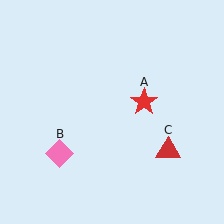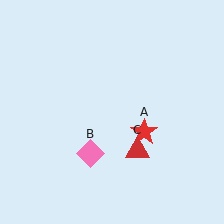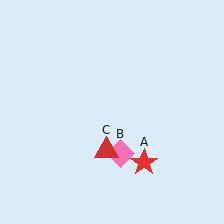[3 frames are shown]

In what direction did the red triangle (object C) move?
The red triangle (object C) moved left.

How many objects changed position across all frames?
3 objects changed position: red star (object A), pink diamond (object B), red triangle (object C).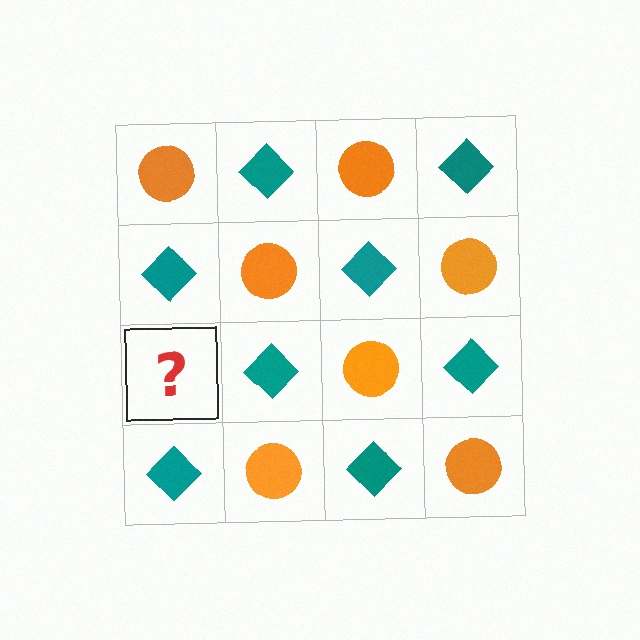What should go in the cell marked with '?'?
The missing cell should contain an orange circle.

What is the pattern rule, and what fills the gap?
The rule is that it alternates orange circle and teal diamond in a checkerboard pattern. The gap should be filled with an orange circle.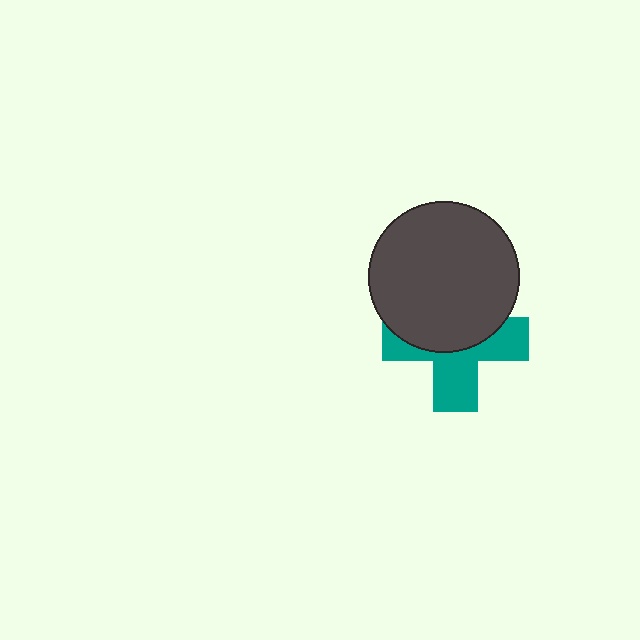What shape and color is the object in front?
The object in front is a dark gray circle.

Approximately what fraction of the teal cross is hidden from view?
Roughly 50% of the teal cross is hidden behind the dark gray circle.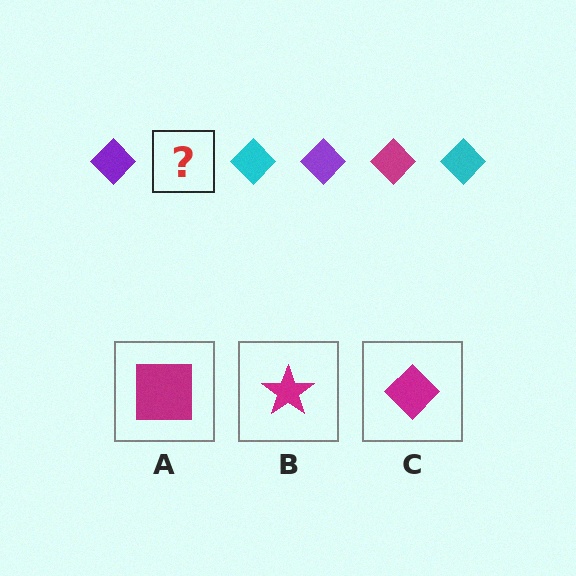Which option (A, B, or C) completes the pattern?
C.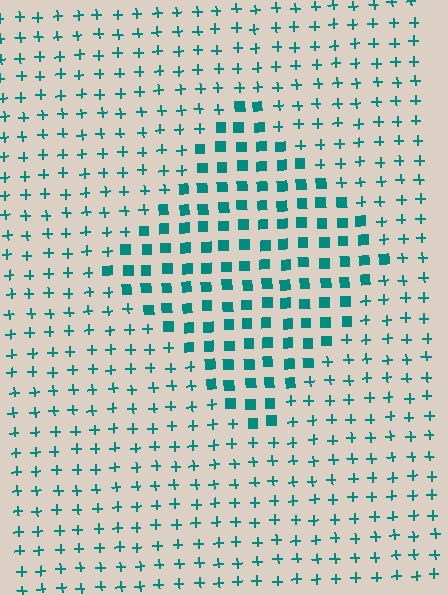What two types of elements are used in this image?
The image uses squares inside the diamond region and plus signs outside it.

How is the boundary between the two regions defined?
The boundary is defined by a change in element shape: squares inside vs. plus signs outside. All elements share the same color and spacing.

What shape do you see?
I see a diamond.